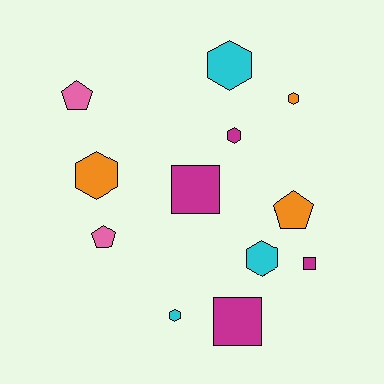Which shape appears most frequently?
Hexagon, with 6 objects.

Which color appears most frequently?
Magenta, with 4 objects.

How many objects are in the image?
There are 12 objects.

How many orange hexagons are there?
There are 2 orange hexagons.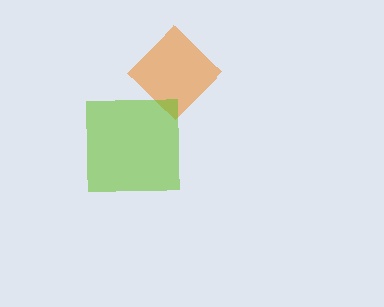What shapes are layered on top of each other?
The layered shapes are: an orange diamond, a lime square.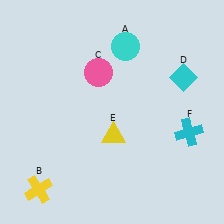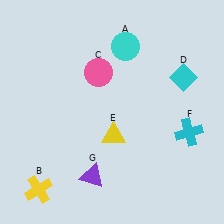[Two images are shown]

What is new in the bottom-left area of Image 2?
A purple triangle (G) was added in the bottom-left area of Image 2.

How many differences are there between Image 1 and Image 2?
There is 1 difference between the two images.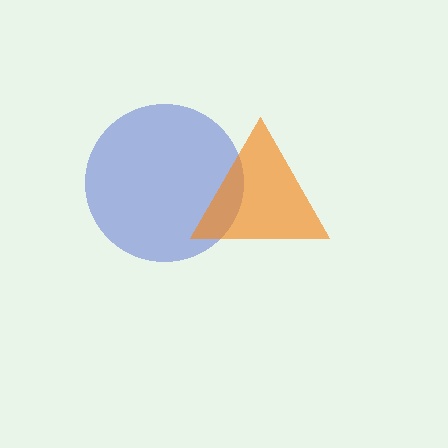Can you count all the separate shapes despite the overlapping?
Yes, there are 2 separate shapes.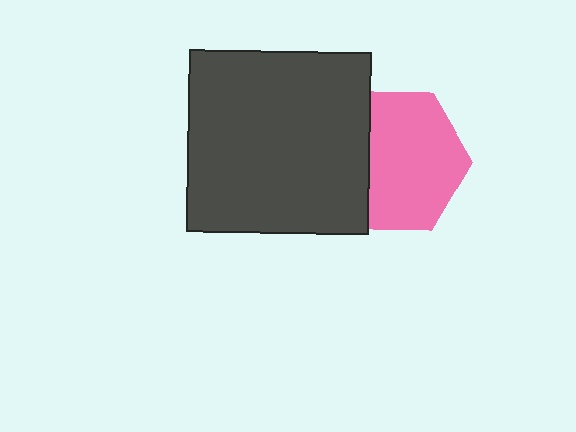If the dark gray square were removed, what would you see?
You would see the complete pink hexagon.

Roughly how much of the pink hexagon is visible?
Most of it is visible (roughly 69%).